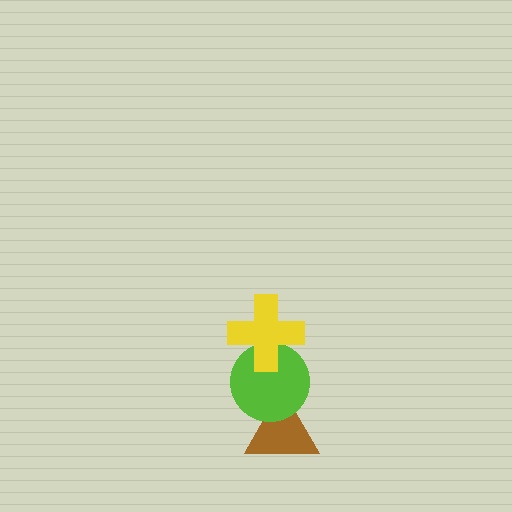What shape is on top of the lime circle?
The yellow cross is on top of the lime circle.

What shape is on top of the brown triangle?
The lime circle is on top of the brown triangle.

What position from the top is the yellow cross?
The yellow cross is 1st from the top.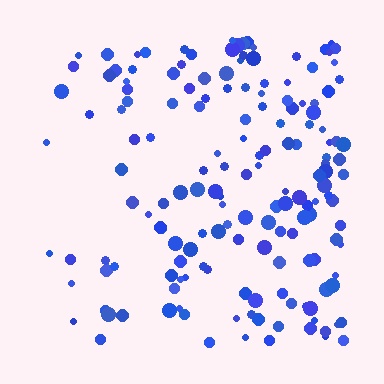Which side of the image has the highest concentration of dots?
The right.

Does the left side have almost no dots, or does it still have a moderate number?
Still a moderate number, just noticeably fewer than the right.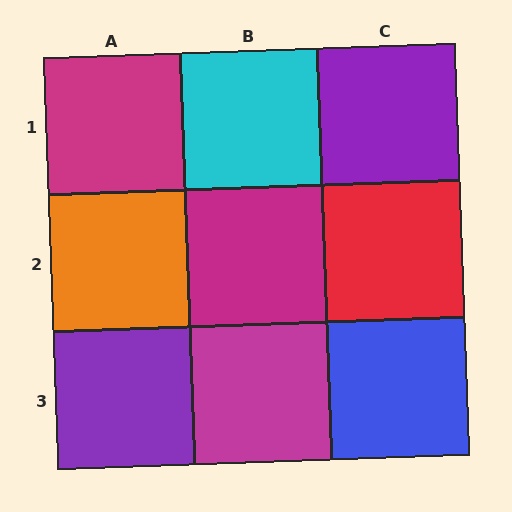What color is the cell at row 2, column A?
Orange.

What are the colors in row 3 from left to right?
Purple, magenta, blue.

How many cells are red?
1 cell is red.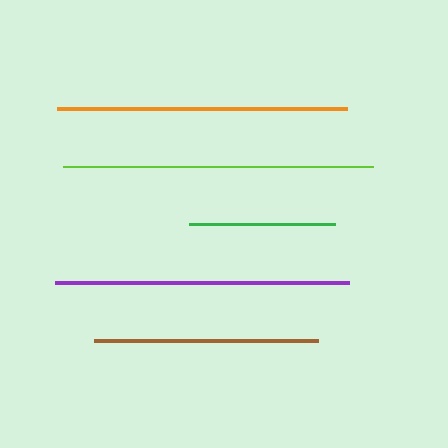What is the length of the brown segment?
The brown segment is approximately 224 pixels long.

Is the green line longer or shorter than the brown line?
The brown line is longer than the green line.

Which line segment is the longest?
The lime line is the longest at approximately 310 pixels.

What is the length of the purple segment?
The purple segment is approximately 294 pixels long.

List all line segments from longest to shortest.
From longest to shortest: lime, purple, orange, brown, green.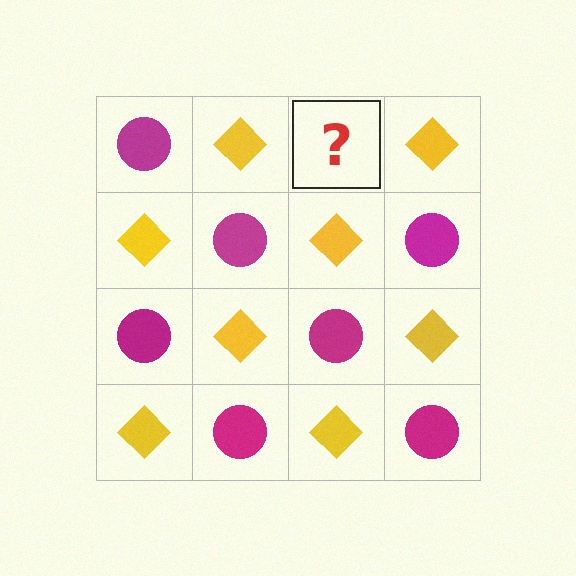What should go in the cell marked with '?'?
The missing cell should contain a magenta circle.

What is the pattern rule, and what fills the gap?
The rule is that it alternates magenta circle and yellow diamond in a checkerboard pattern. The gap should be filled with a magenta circle.